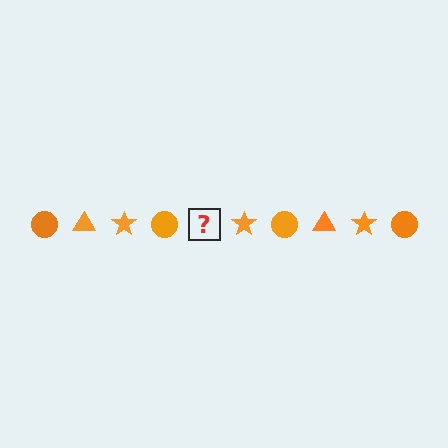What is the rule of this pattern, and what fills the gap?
The rule is that the pattern cycles through circle, triangle, star shapes in orange. The gap should be filled with an orange triangle.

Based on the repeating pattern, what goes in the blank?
The blank should be an orange triangle.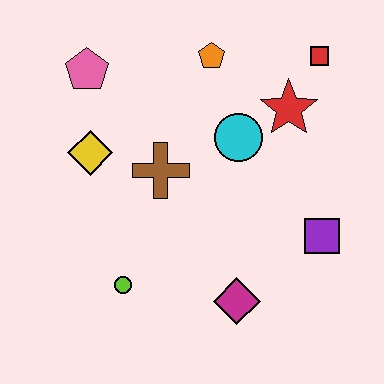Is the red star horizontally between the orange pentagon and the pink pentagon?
No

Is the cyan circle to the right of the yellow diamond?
Yes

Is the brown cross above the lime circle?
Yes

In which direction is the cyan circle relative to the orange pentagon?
The cyan circle is below the orange pentagon.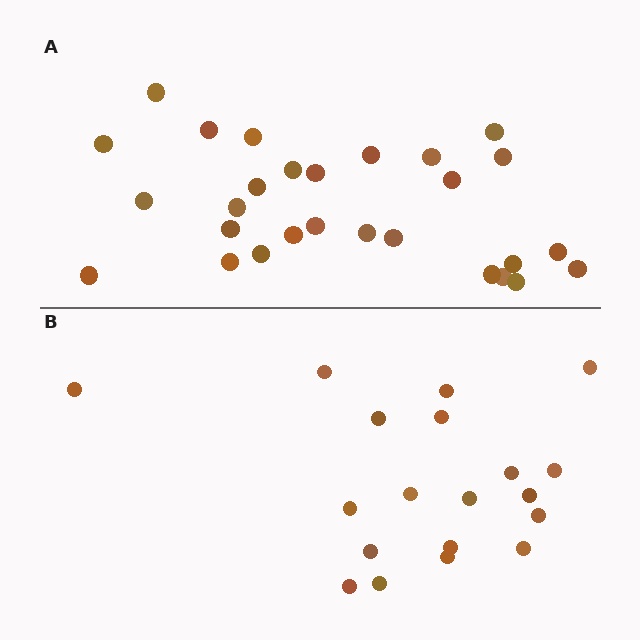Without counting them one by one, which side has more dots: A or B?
Region A (the top region) has more dots.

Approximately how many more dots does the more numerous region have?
Region A has roughly 8 or so more dots than region B.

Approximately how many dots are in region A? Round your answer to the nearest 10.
About 30 dots. (The exact count is 28, which rounds to 30.)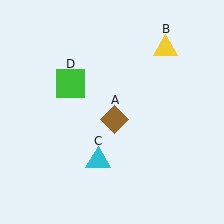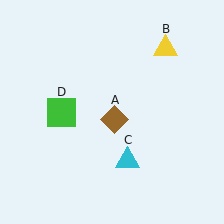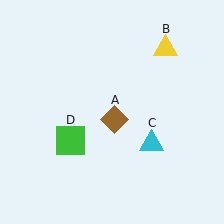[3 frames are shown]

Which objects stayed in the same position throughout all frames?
Brown diamond (object A) and yellow triangle (object B) remained stationary.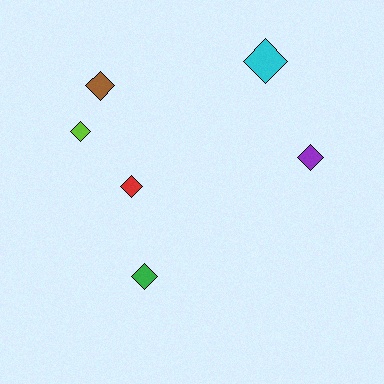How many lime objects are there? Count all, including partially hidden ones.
There is 1 lime object.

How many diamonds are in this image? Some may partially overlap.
There are 6 diamonds.